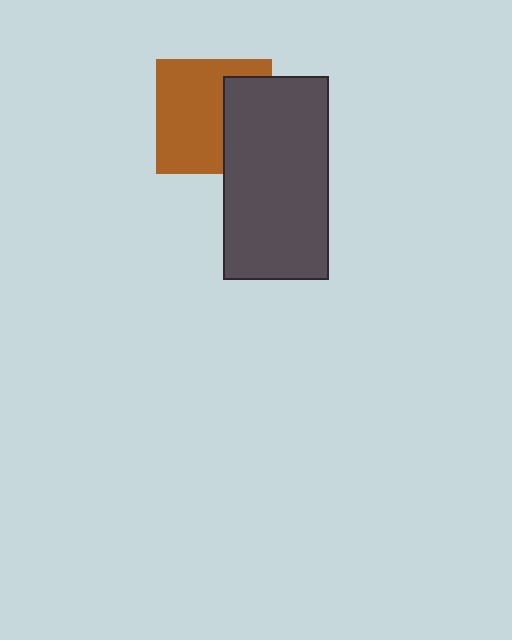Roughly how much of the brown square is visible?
About half of it is visible (roughly 64%).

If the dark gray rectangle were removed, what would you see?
You would see the complete brown square.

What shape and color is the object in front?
The object in front is a dark gray rectangle.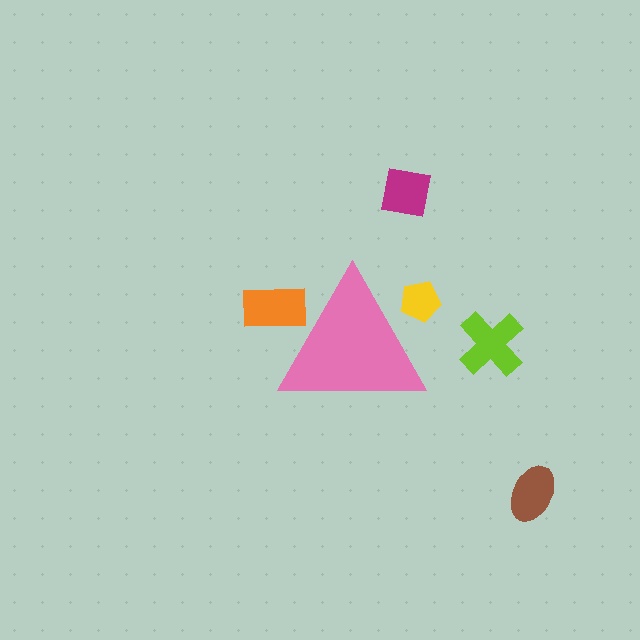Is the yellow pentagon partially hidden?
Yes, the yellow pentagon is partially hidden behind the pink triangle.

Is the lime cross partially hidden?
No, the lime cross is fully visible.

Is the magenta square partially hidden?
No, the magenta square is fully visible.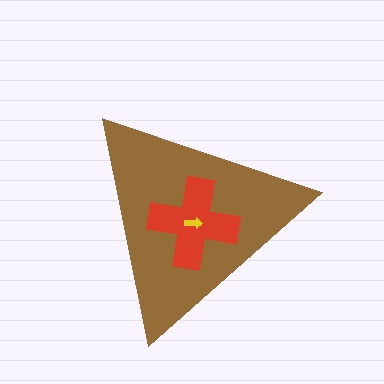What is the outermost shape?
The brown triangle.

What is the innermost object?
The yellow arrow.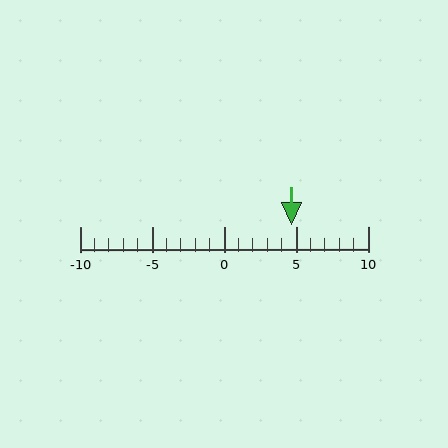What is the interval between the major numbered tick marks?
The major tick marks are spaced 5 units apart.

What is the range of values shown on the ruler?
The ruler shows values from -10 to 10.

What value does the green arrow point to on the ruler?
The green arrow points to approximately 5.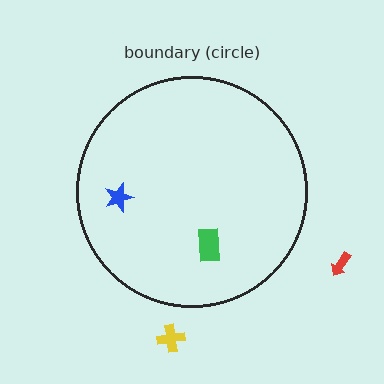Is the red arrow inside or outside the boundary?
Outside.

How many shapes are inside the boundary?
2 inside, 2 outside.